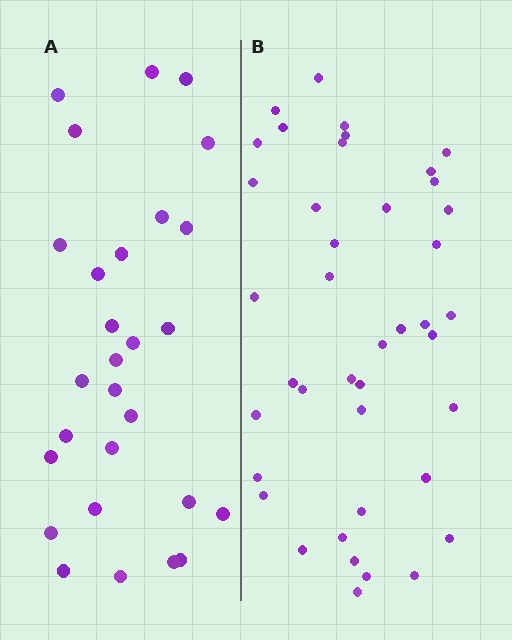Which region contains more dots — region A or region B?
Region B (the right region) has more dots.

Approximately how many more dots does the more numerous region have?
Region B has approximately 15 more dots than region A.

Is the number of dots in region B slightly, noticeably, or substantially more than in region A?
Region B has substantially more. The ratio is roughly 1.5 to 1.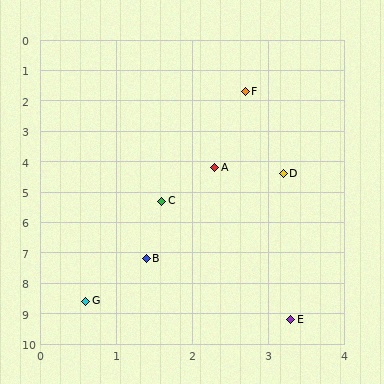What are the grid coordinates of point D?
Point D is at approximately (3.2, 4.4).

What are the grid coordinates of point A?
Point A is at approximately (2.3, 4.2).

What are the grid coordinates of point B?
Point B is at approximately (1.4, 7.2).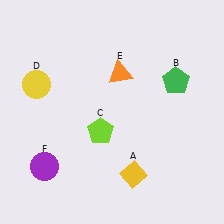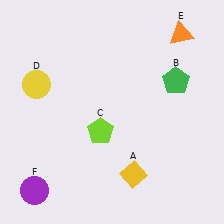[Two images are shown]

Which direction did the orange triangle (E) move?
The orange triangle (E) moved right.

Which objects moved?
The objects that moved are: the orange triangle (E), the purple circle (F).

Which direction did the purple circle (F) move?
The purple circle (F) moved down.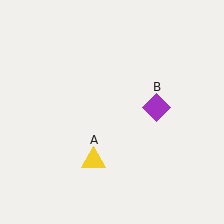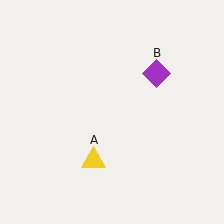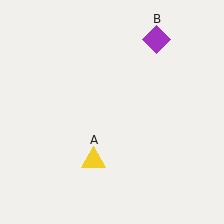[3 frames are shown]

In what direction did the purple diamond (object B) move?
The purple diamond (object B) moved up.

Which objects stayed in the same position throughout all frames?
Yellow triangle (object A) remained stationary.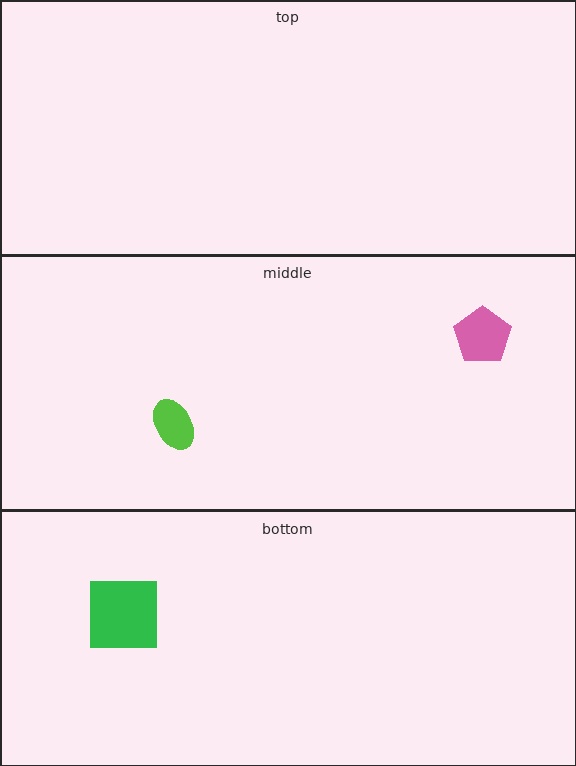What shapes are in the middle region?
The lime ellipse, the pink pentagon.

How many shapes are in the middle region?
2.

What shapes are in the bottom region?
The green square.